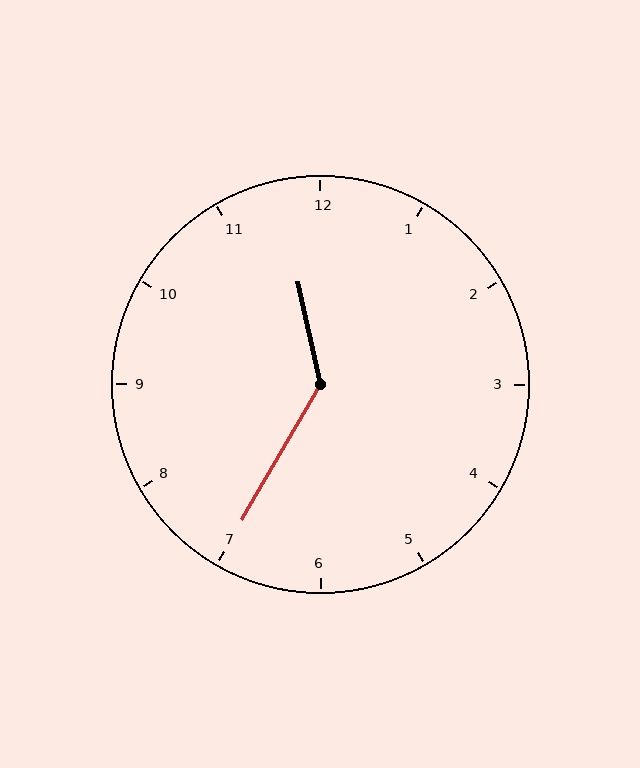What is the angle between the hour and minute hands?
Approximately 138 degrees.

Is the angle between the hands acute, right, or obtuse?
It is obtuse.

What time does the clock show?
11:35.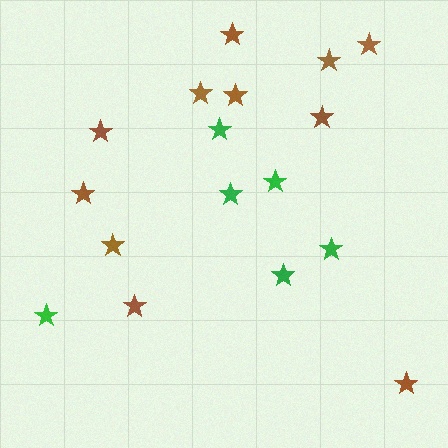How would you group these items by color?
There are 2 groups: one group of green stars (6) and one group of brown stars (11).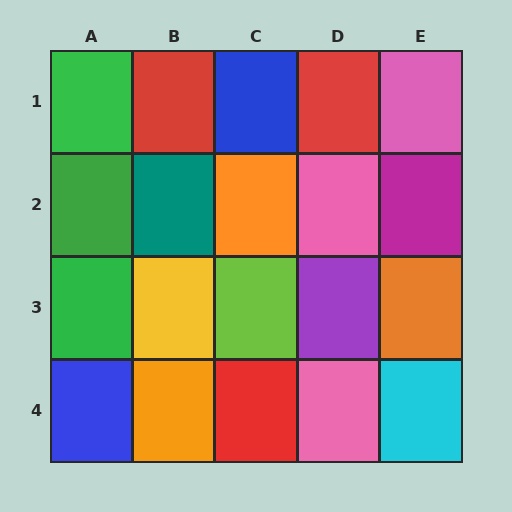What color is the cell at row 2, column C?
Orange.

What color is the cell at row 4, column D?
Pink.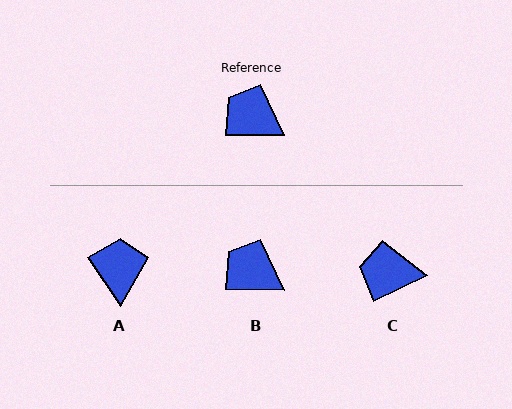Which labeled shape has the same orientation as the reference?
B.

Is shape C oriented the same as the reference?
No, it is off by about 27 degrees.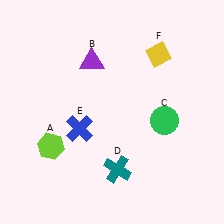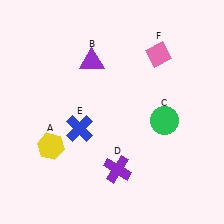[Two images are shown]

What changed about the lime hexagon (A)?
In Image 1, A is lime. In Image 2, it changed to yellow.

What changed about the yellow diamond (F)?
In Image 1, F is yellow. In Image 2, it changed to pink.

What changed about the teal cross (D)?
In Image 1, D is teal. In Image 2, it changed to purple.